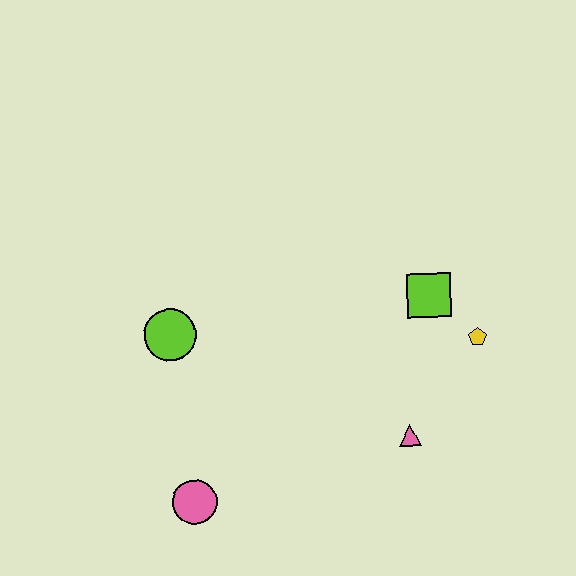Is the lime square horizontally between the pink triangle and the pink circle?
No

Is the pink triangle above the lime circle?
No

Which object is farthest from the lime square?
The pink circle is farthest from the lime square.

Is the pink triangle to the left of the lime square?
Yes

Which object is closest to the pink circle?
The lime circle is closest to the pink circle.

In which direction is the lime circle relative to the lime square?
The lime circle is to the left of the lime square.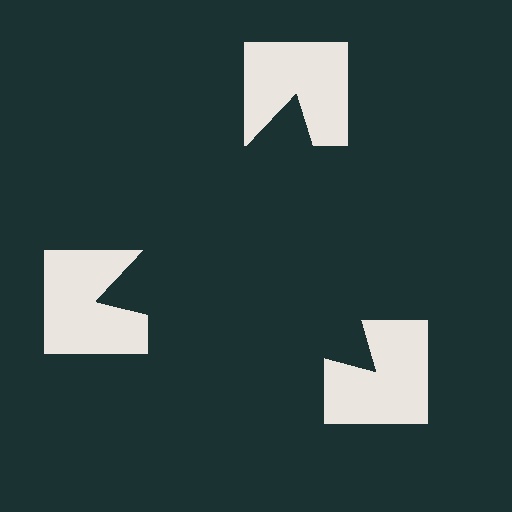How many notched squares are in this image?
There are 3 — one at each vertex of the illusory triangle.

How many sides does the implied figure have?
3 sides.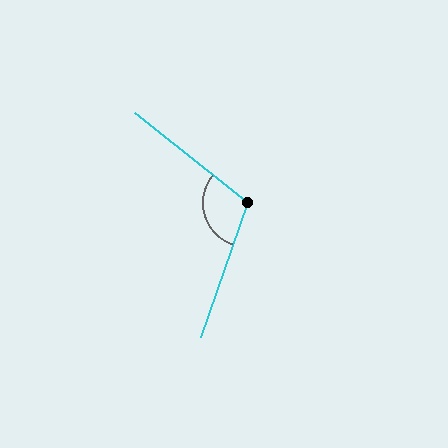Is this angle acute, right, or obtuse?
It is obtuse.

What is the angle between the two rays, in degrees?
Approximately 109 degrees.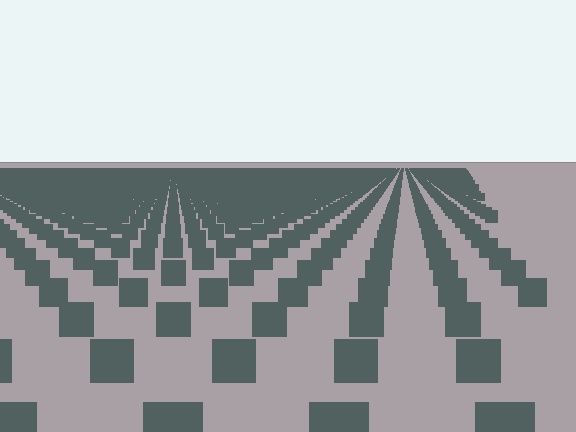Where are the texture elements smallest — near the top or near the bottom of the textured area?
Near the top.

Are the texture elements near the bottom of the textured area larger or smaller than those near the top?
Larger. Near the bottom, elements are closer to the viewer and appear at a bigger on-screen size.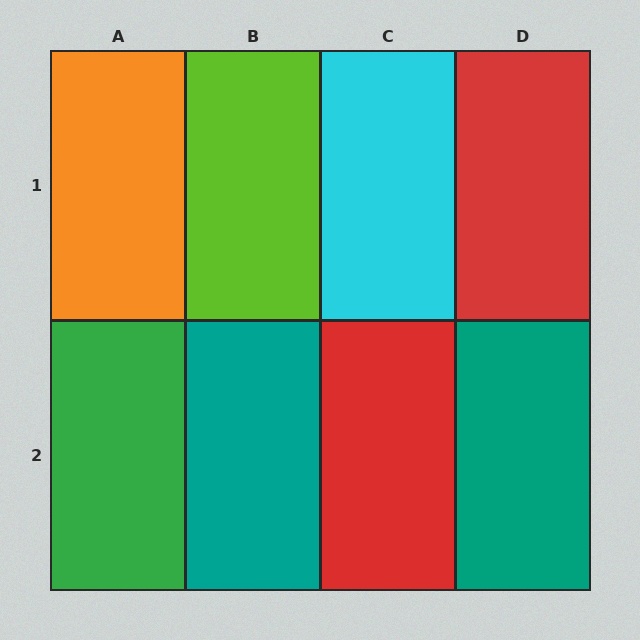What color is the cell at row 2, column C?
Red.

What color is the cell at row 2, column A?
Green.